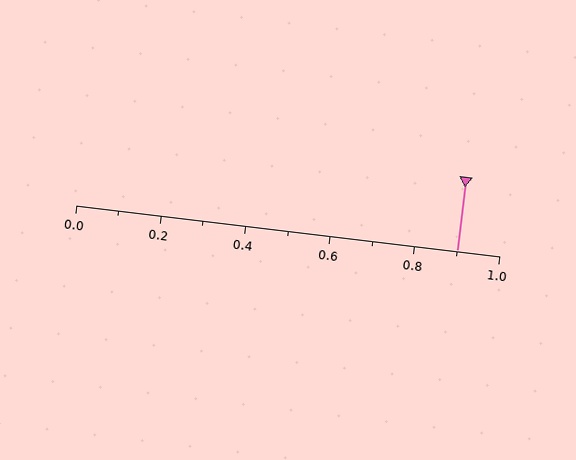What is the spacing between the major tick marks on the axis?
The major ticks are spaced 0.2 apart.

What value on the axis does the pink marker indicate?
The marker indicates approximately 0.9.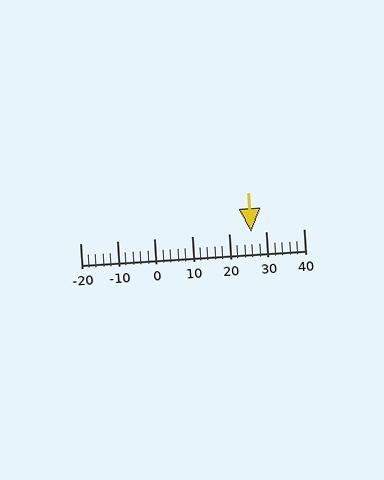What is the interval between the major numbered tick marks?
The major tick marks are spaced 10 units apart.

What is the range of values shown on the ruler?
The ruler shows values from -20 to 40.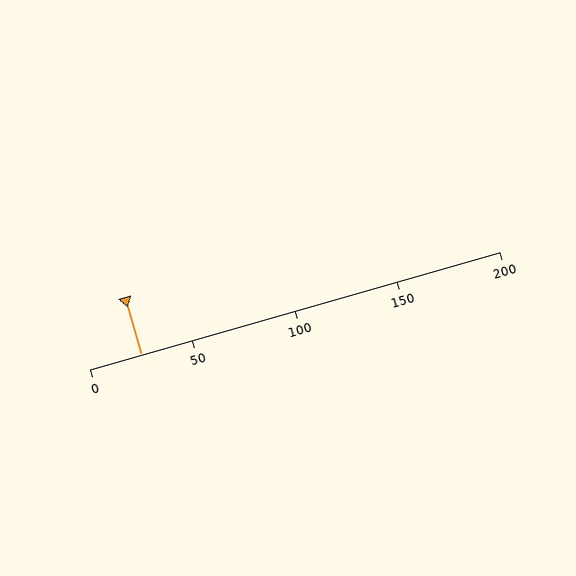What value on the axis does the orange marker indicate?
The marker indicates approximately 25.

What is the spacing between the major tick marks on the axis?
The major ticks are spaced 50 apart.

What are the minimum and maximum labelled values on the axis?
The axis runs from 0 to 200.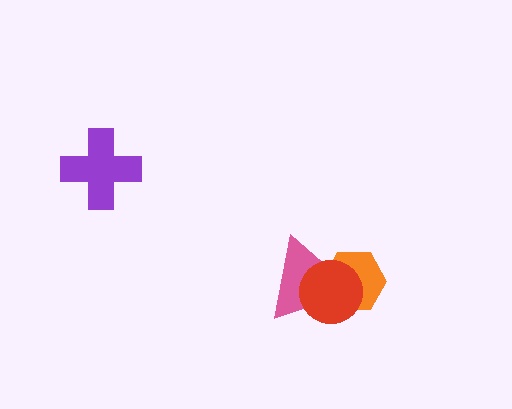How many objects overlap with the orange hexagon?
2 objects overlap with the orange hexagon.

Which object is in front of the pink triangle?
The red circle is in front of the pink triangle.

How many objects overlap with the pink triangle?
2 objects overlap with the pink triangle.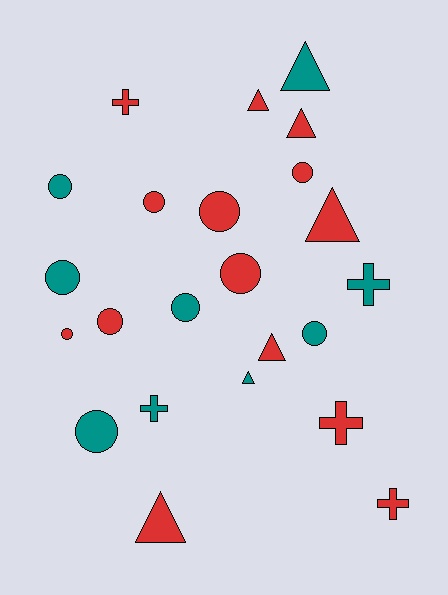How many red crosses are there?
There are 3 red crosses.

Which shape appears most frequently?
Circle, with 11 objects.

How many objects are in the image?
There are 23 objects.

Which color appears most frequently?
Red, with 14 objects.